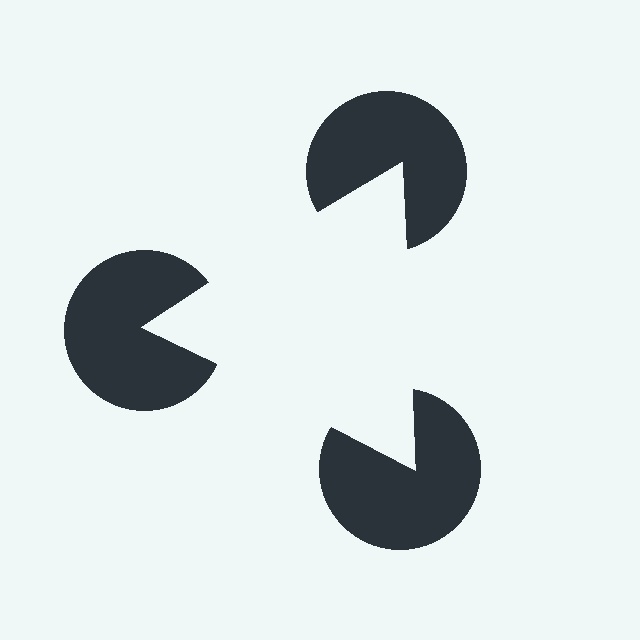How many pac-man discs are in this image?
There are 3 — one at each vertex of the illusory triangle.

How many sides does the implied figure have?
3 sides.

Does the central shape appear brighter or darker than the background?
It typically appears slightly brighter than the background, even though no actual brightness change is drawn.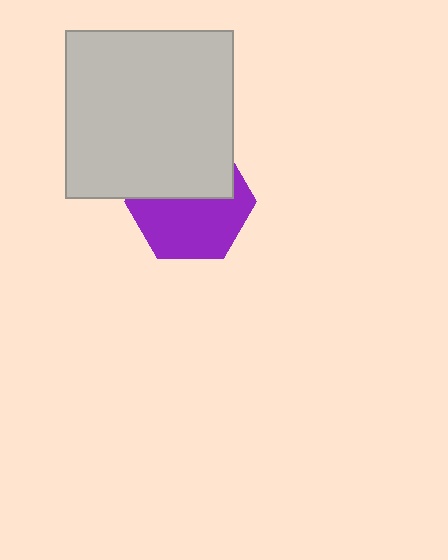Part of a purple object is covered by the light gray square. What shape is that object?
It is a hexagon.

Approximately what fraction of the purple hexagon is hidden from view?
Roughly 44% of the purple hexagon is hidden behind the light gray square.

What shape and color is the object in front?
The object in front is a light gray square.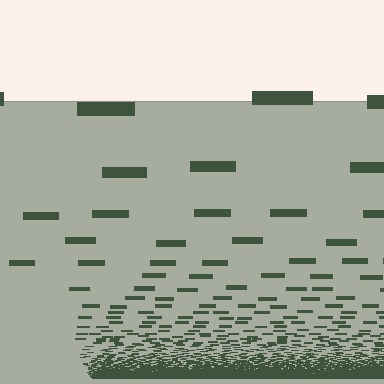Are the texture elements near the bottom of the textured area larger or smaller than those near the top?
Smaller. The gradient is inverted — elements near the bottom are smaller and denser.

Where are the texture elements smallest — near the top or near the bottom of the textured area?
Near the bottom.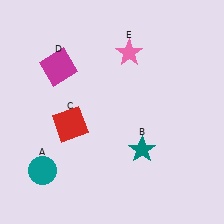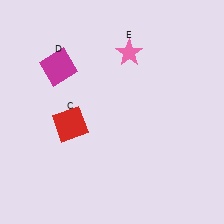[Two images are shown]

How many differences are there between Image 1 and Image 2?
There are 2 differences between the two images.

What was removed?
The teal star (B), the teal circle (A) were removed in Image 2.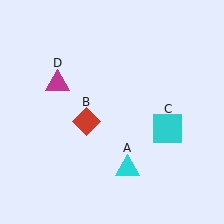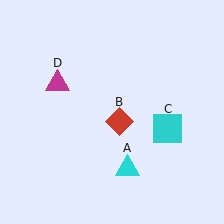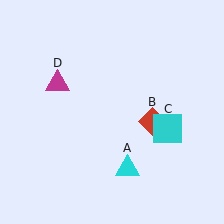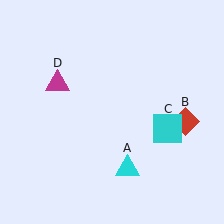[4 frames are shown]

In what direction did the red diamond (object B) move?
The red diamond (object B) moved right.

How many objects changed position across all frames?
1 object changed position: red diamond (object B).